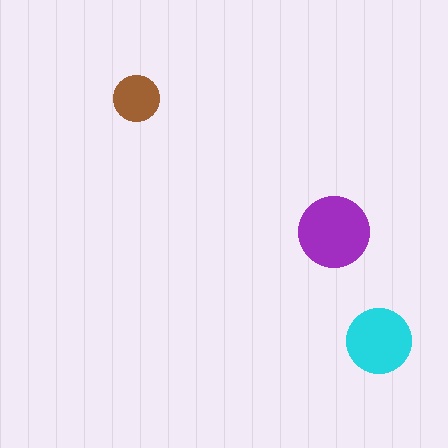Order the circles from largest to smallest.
the purple one, the cyan one, the brown one.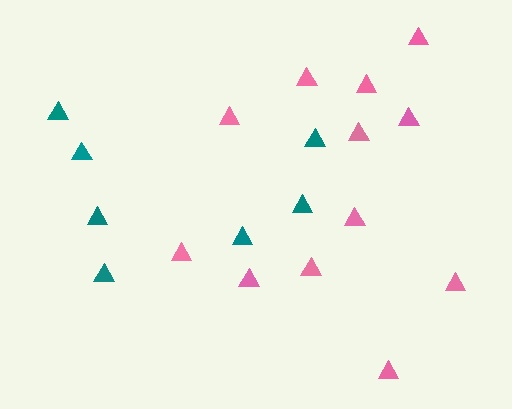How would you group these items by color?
There are 2 groups: one group of teal triangles (7) and one group of pink triangles (12).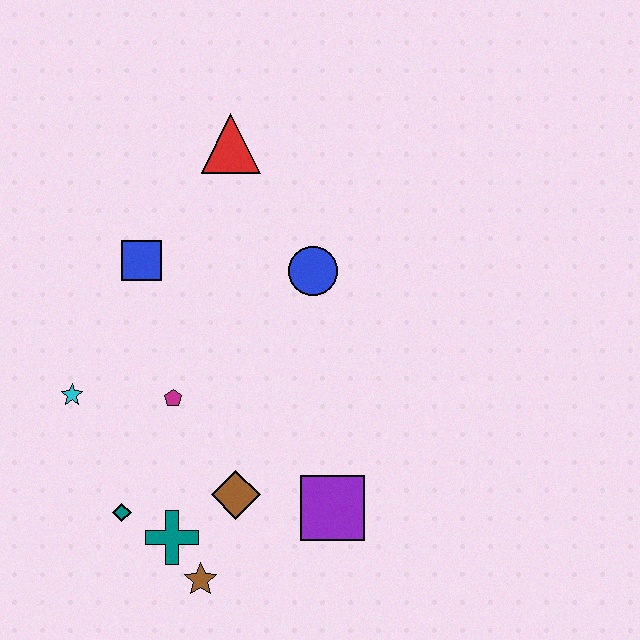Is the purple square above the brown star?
Yes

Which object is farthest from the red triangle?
The brown star is farthest from the red triangle.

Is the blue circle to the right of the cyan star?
Yes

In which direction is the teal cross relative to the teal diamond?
The teal cross is to the right of the teal diamond.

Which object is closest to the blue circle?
The red triangle is closest to the blue circle.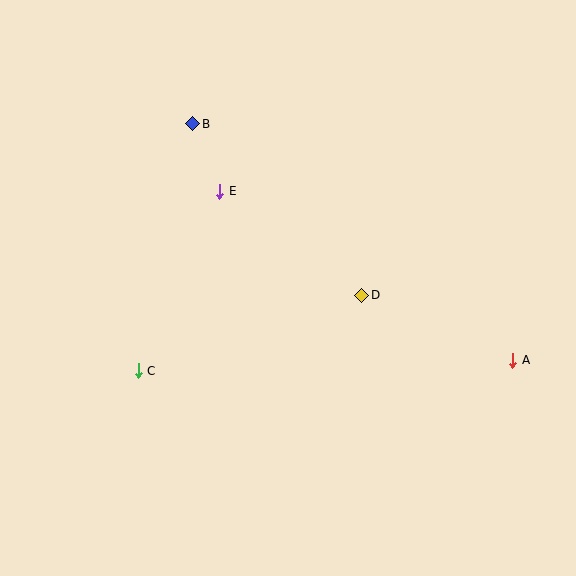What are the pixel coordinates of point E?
Point E is at (220, 191).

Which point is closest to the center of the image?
Point D at (362, 295) is closest to the center.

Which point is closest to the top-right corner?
Point D is closest to the top-right corner.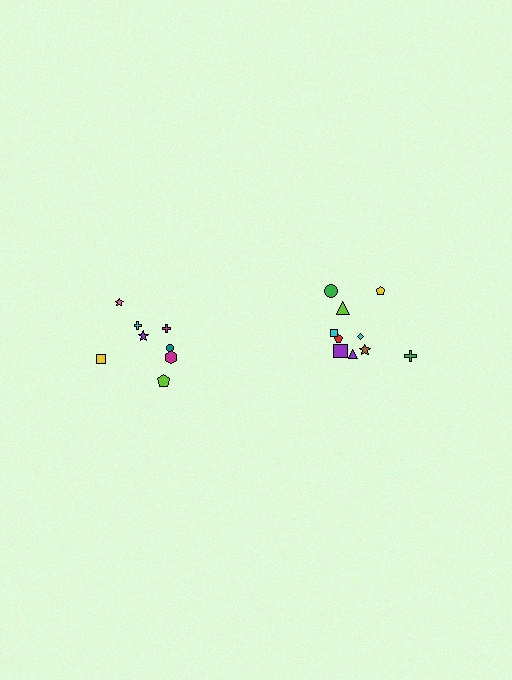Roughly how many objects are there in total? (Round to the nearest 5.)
Roughly 20 objects in total.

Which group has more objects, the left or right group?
The right group.